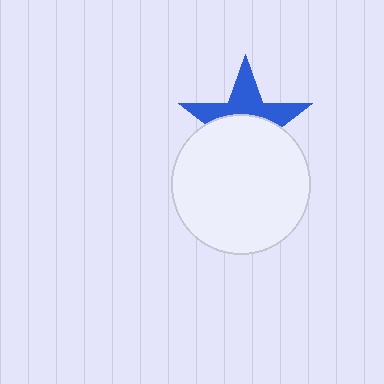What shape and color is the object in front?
The object in front is a white circle.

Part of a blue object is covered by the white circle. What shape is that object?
It is a star.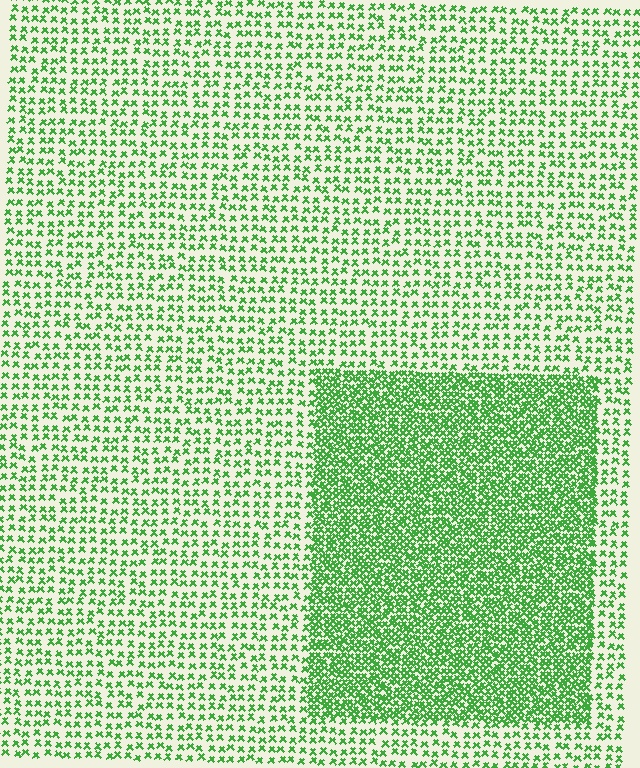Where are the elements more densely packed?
The elements are more densely packed inside the rectangle boundary.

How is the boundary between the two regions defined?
The boundary is defined by a change in element density (approximately 2.4x ratio). All elements are the same color, size, and shape.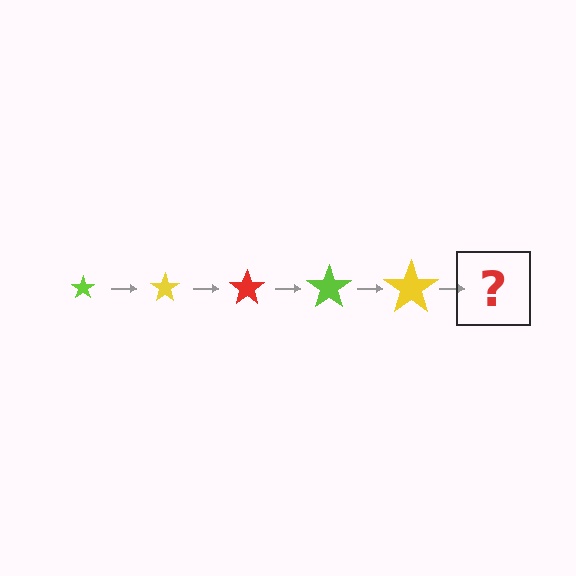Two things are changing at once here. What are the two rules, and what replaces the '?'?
The two rules are that the star grows larger each step and the color cycles through lime, yellow, and red. The '?' should be a red star, larger than the previous one.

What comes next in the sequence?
The next element should be a red star, larger than the previous one.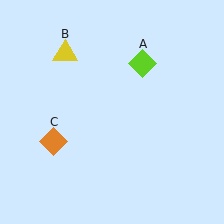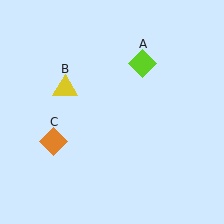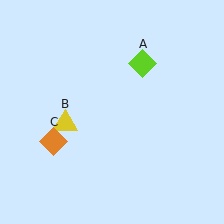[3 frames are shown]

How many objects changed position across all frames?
1 object changed position: yellow triangle (object B).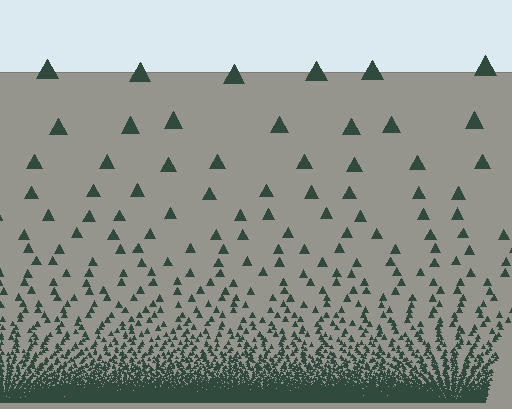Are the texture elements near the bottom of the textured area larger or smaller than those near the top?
Smaller. The gradient is inverted — elements near the bottom are smaller and denser.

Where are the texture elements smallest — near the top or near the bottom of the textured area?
Near the bottom.